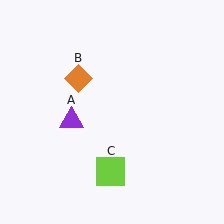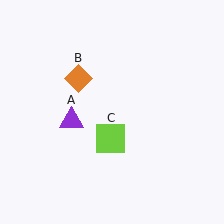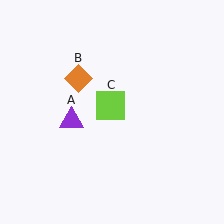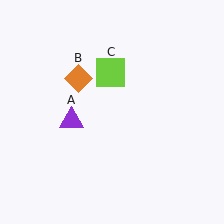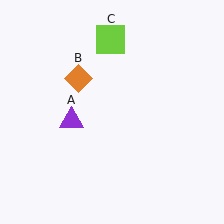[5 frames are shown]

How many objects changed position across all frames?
1 object changed position: lime square (object C).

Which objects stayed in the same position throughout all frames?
Purple triangle (object A) and orange diamond (object B) remained stationary.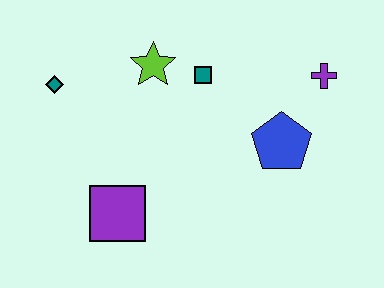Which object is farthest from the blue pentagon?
The teal diamond is farthest from the blue pentagon.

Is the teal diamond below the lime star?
Yes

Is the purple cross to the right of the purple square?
Yes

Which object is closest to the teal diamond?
The lime star is closest to the teal diamond.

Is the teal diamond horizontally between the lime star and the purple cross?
No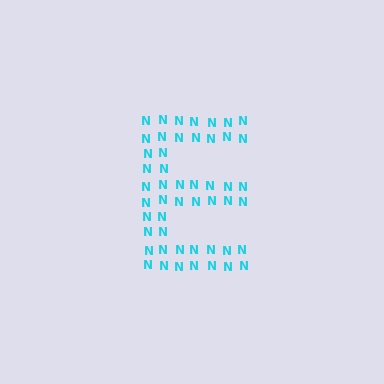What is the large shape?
The large shape is the letter E.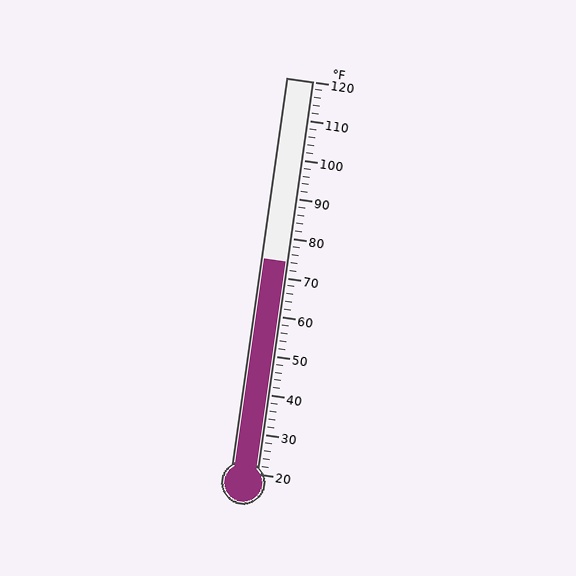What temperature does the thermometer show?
The thermometer shows approximately 74°F.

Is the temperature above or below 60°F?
The temperature is above 60°F.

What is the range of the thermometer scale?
The thermometer scale ranges from 20°F to 120°F.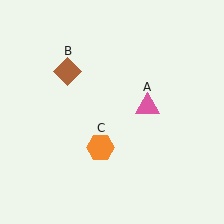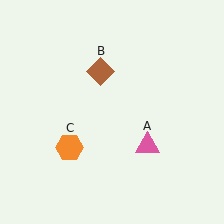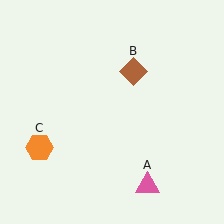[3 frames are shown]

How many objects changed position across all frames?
3 objects changed position: pink triangle (object A), brown diamond (object B), orange hexagon (object C).